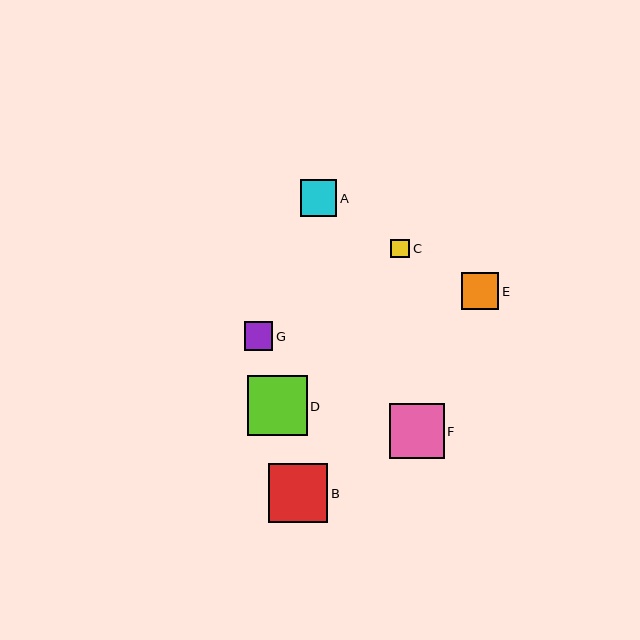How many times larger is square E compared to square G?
Square E is approximately 1.3 times the size of square G.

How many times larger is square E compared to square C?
Square E is approximately 2.0 times the size of square C.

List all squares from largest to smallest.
From largest to smallest: D, B, F, E, A, G, C.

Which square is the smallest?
Square C is the smallest with a size of approximately 19 pixels.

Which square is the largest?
Square D is the largest with a size of approximately 60 pixels.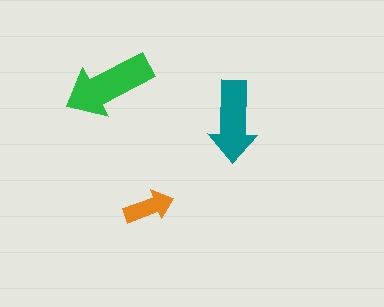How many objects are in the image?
There are 3 objects in the image.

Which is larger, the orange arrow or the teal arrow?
The teal one.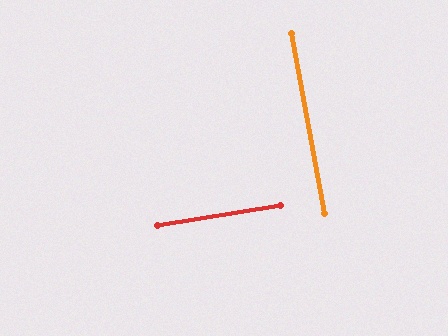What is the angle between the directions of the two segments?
Approximately 89 degrees.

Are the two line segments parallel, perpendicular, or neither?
Perpendicular — they meet at approximately 89°.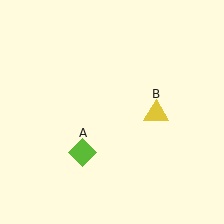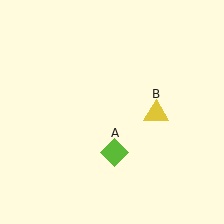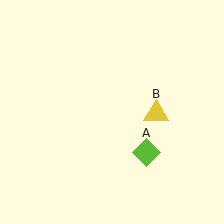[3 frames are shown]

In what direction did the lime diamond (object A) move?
The lime diamond (object A) moved right.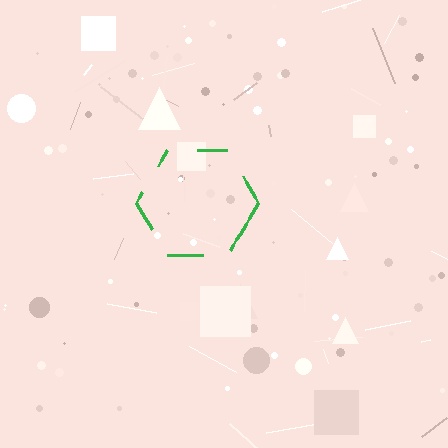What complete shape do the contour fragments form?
The contour fragments form a hexagon.